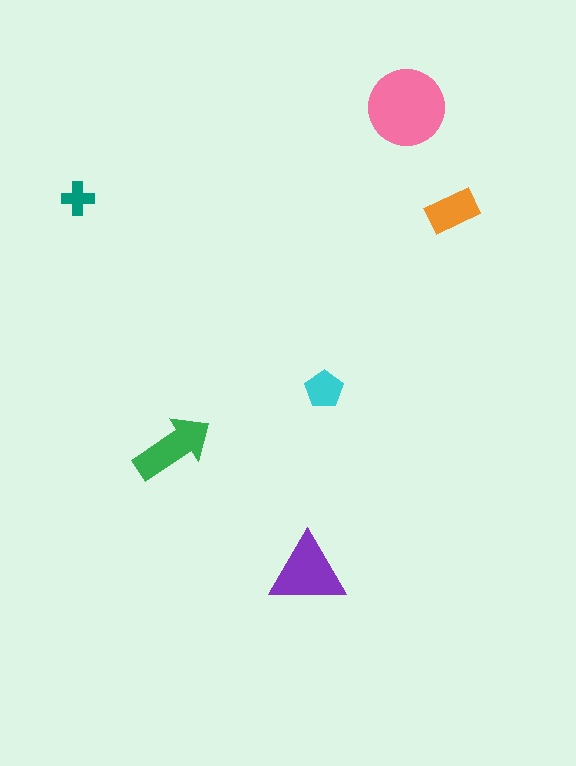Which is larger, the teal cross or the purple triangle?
The purple triangle.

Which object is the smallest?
The teal cross.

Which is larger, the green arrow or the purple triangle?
The purple triangle.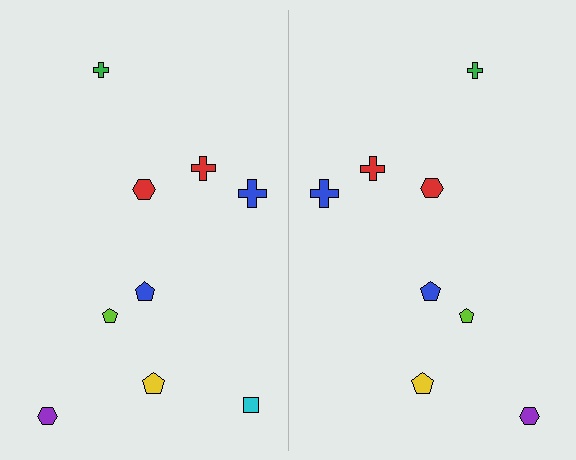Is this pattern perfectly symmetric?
No, the pattern is not perfectly symmetric. A cyan square is missing from the right side.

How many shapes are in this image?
There are 17 shapes in this image.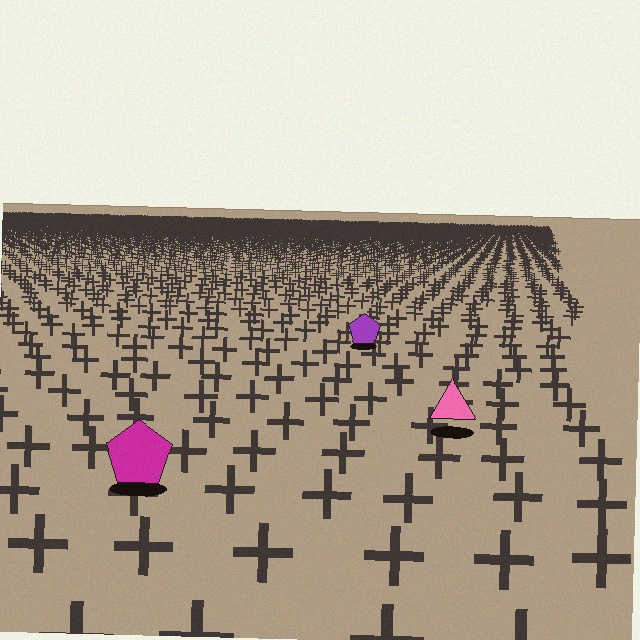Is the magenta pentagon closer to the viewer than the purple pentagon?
Yes. The magenta pentagon is closer — you can tell from the texture gradient: the ground texture is coarser near it.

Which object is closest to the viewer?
The magenta pentagon is closest. The texture marks near it are larger and more spread out.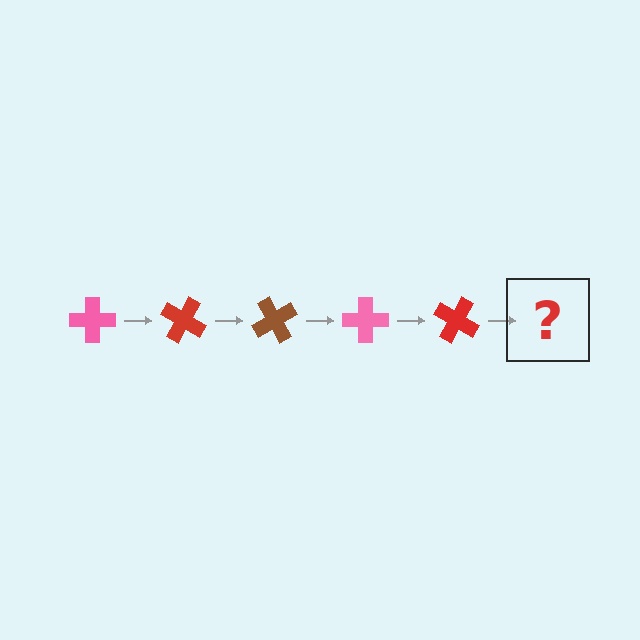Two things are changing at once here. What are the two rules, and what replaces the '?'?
The two rules are that it rotates 30 degrees each step and the color cycles through pink, red, and brown. The '?' should be a brown cross, rotated 150 degrees from the start.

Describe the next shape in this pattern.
It should be a brown cross, rotated 150 degrees from the start.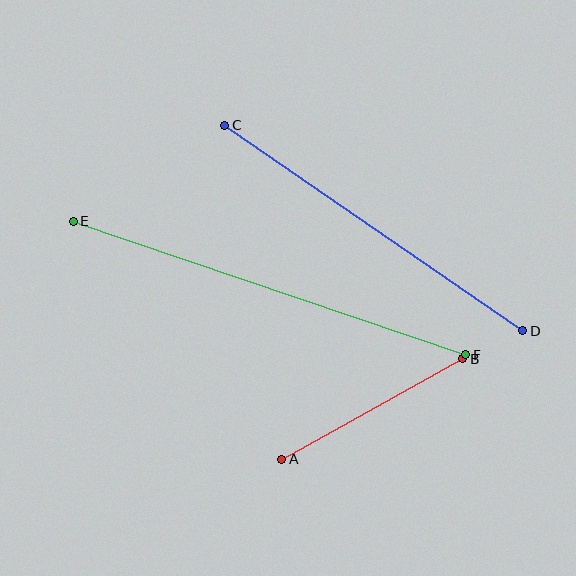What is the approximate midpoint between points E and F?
The midpoint is at approximately (270, 288) pixels.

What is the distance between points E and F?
The distance is approximately 415 pixels.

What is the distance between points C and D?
The distance is approximately 362 pixels.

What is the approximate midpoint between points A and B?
The midpoint is at approximately (372, 409) pixels.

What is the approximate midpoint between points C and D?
The midpoint is at approximately (374, 228) pixels.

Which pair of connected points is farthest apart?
Points E and F are farthest apart.